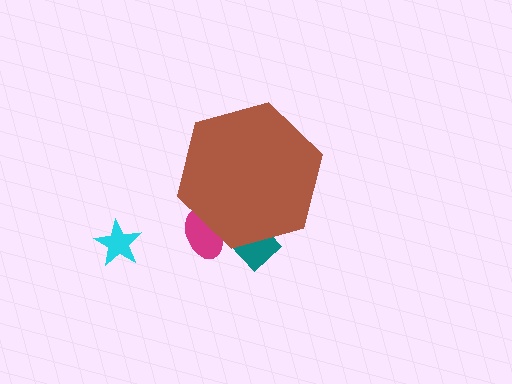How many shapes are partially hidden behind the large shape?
2 shapes are partially hidden.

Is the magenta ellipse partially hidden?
Yes, the magenta ellipse is partially hidden behind the brown hexagon.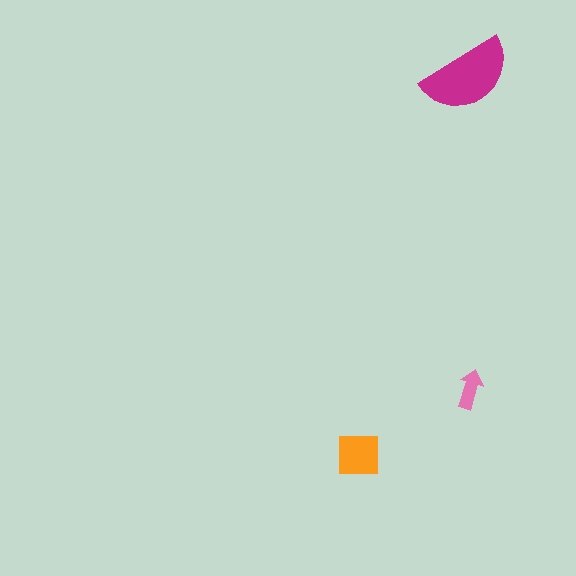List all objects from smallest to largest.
The pink arrow, the orange square, the magenta semicircle.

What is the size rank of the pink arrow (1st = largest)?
3rd.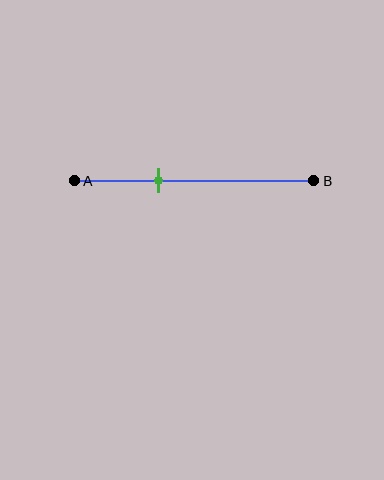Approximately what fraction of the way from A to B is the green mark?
The green mark is approximately 35% of the way from A to B.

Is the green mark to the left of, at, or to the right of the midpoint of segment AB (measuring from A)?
The green mark is to the left of the midpoint of segment AB.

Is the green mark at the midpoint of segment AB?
No, the mark is at about 35% from A, not at the 50% midpoint.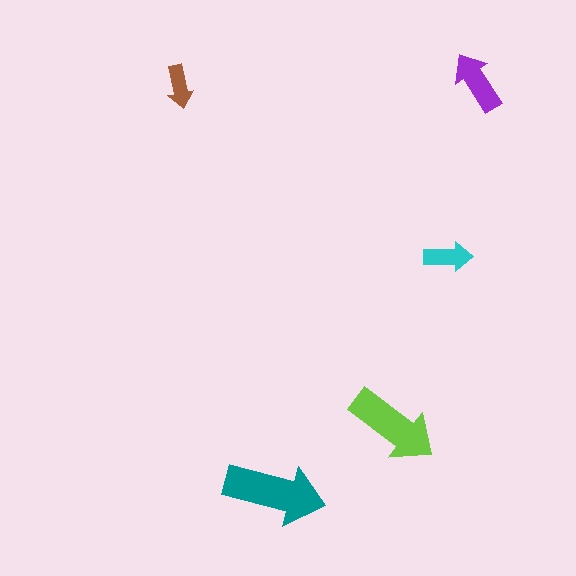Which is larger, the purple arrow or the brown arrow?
The purple one.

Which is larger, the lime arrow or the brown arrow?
The lime one.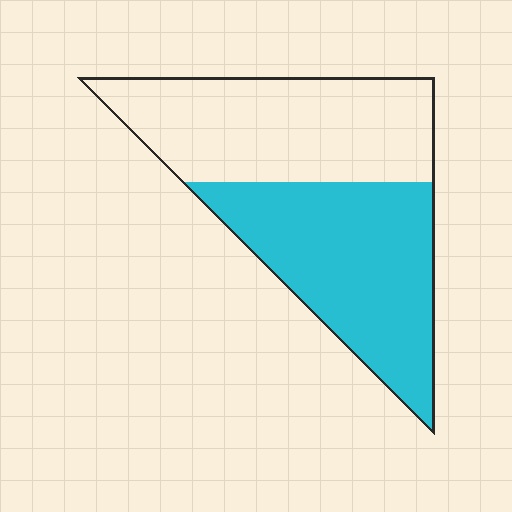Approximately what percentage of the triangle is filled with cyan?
Approximately 50%.